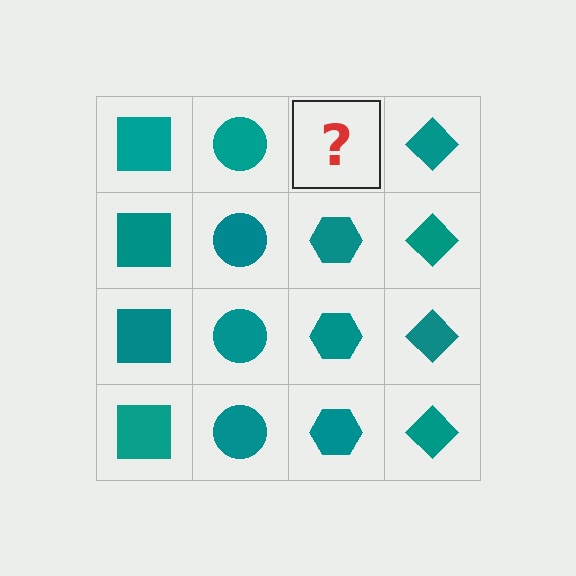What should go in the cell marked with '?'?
The missing cell should contain a teal hexagon.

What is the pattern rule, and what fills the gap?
The rule is that each column has a consistent shape. The gap should be filled with a teal hexagon.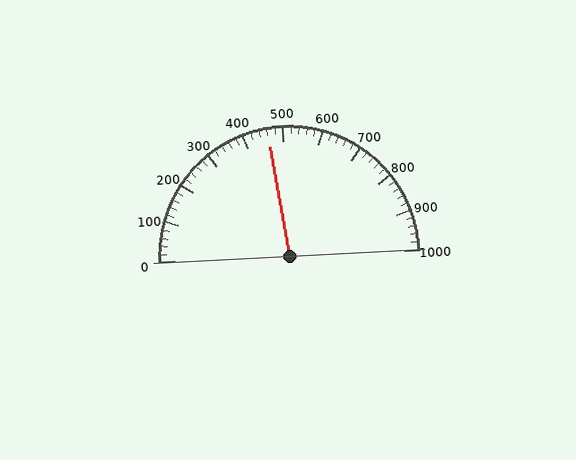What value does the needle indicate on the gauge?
The needle indicates approximately 460.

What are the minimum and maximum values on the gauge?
The gauge ranges from 0 to 1000.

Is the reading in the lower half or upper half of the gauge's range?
The reading is in the lower half of the range (0 to 1000).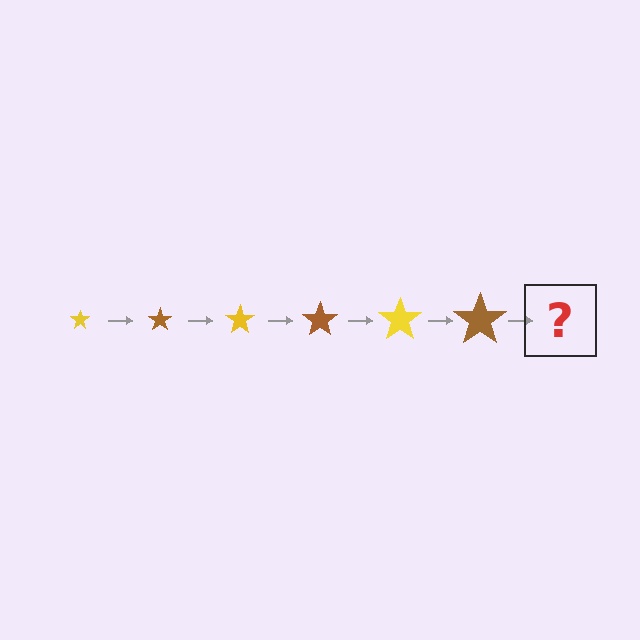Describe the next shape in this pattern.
It should be a yellow star, larger than the previous one.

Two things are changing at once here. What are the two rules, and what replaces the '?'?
The two rules are that the star grows larger each step and the color cycles through yellow and brown. The '?' should be a yellow star, larger than the previous one.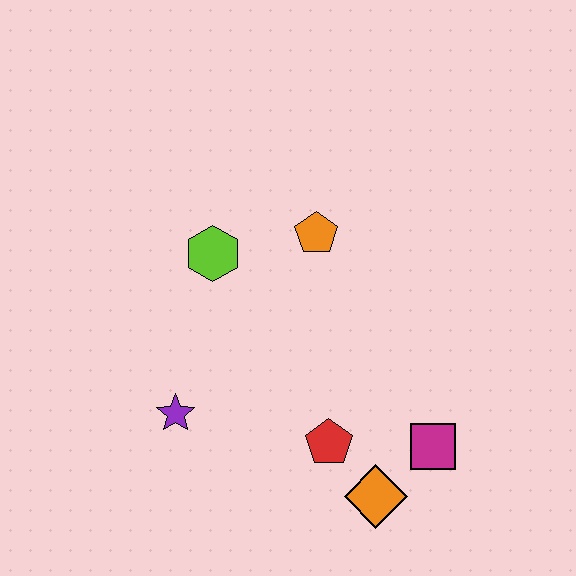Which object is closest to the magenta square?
The orange diamond is closest to the magenta square.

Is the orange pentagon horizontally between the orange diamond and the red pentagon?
No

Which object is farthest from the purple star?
The magenta square is farthest from the purple star.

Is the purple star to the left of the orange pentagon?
Yes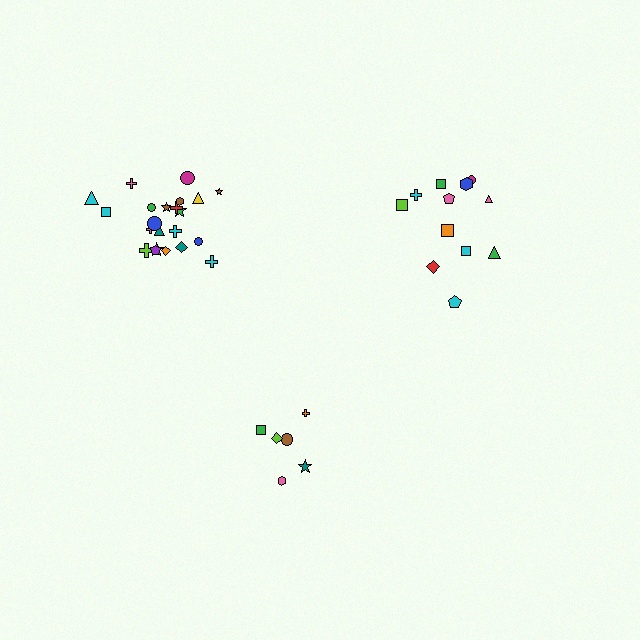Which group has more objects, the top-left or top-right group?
The top-left group.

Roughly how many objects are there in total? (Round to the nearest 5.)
Roughly 40 objects in total.